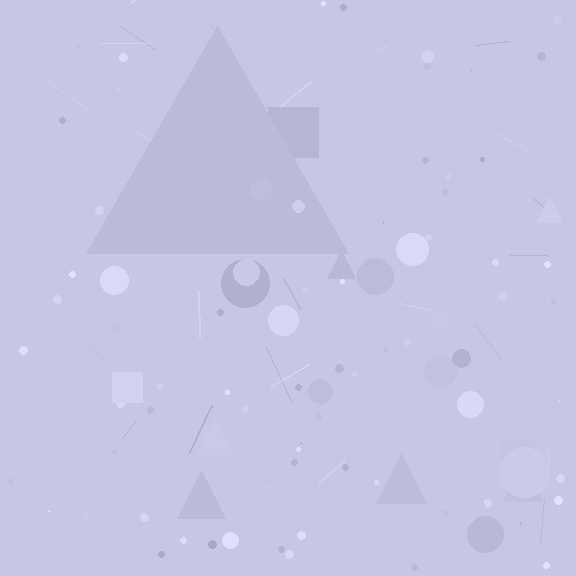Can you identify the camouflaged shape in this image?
The camouflaged shape is a triangle.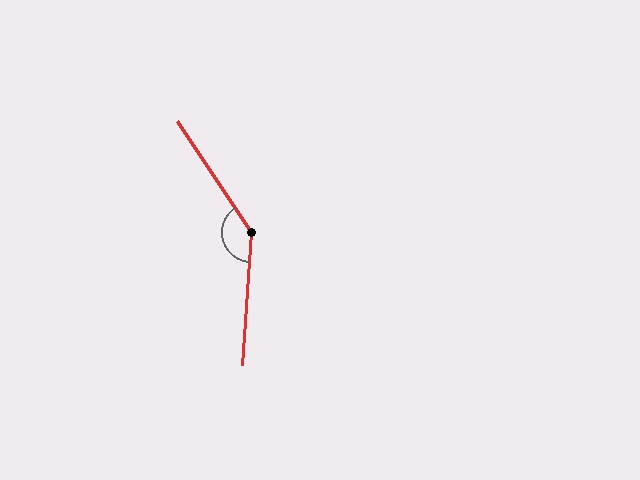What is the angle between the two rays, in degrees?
Approximately 142 degrees.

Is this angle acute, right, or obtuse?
It is obtuse.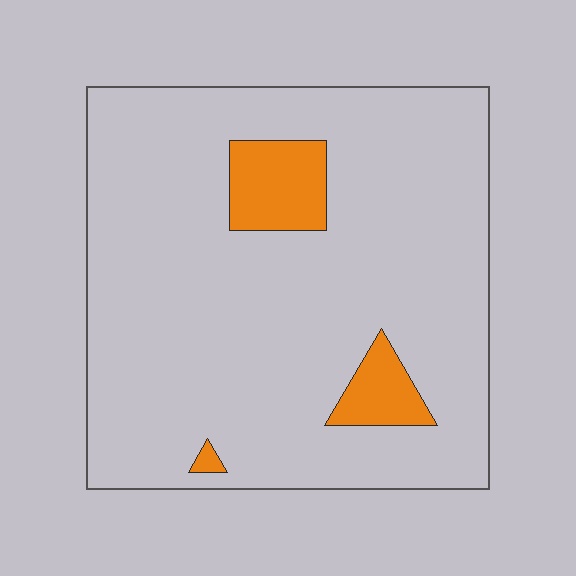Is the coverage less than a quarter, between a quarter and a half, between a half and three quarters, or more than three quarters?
Less than a quarter.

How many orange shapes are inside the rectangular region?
3.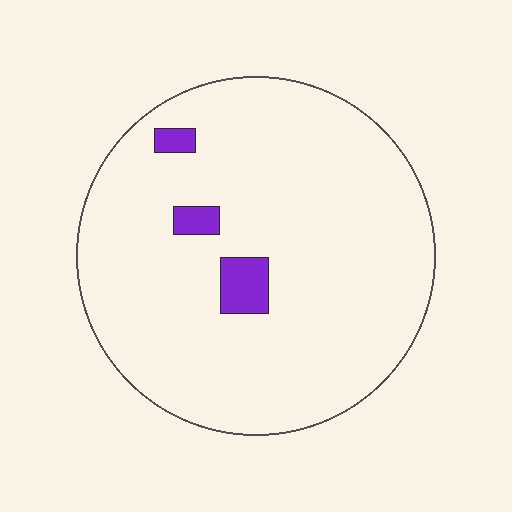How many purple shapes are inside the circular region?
3.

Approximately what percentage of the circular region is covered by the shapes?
Approximately 5%.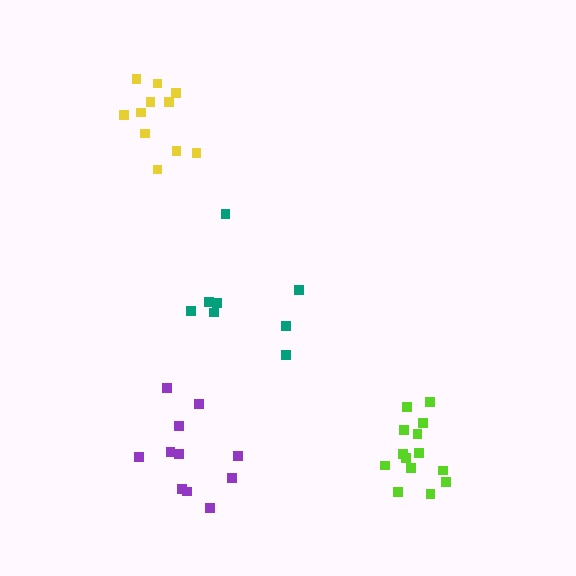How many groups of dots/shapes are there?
There are 4 groups.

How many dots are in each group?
Group 1: 8 dots, Group 2: 11 dots, Group 3: 14 dots, Group 4: 11 dots (44 total).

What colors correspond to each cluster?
The clusters are colored: teal, yellow, lime, purple.